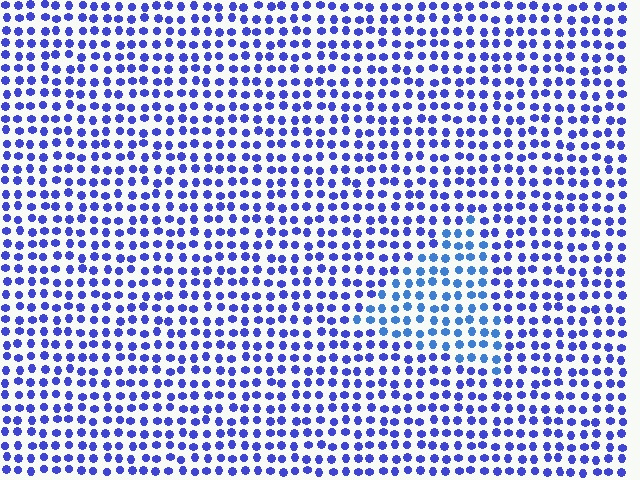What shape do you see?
I see a triangle.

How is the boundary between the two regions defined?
The boundary is defined purely by a slight shift in hue (about 24 degrees). Spacing, size, and orientation are identical on both sides.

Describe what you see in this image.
The image is filled with small blue elements in a uniform arrangement. A triangle-shaped region is visible where the elements are tinted to a slightly different hue, forming a subtle color boundary.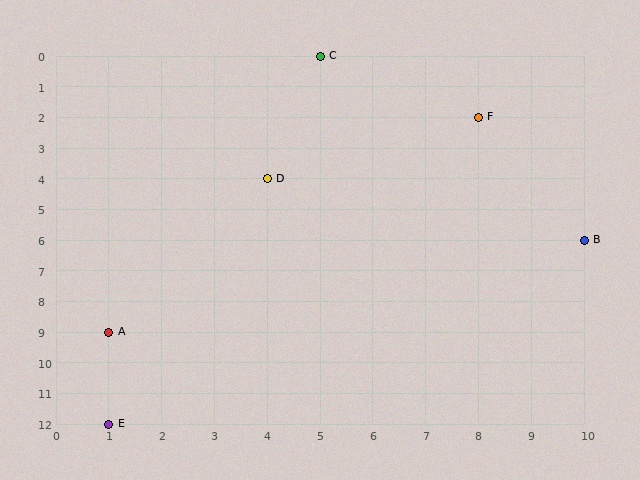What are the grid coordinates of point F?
Point F is at grid coordinates (8, 2).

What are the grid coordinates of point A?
Point A is at grid coordinates (1, 9).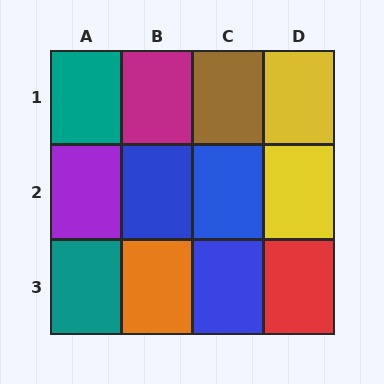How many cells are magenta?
1 cell is magenta.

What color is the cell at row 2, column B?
Blue.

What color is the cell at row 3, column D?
Red.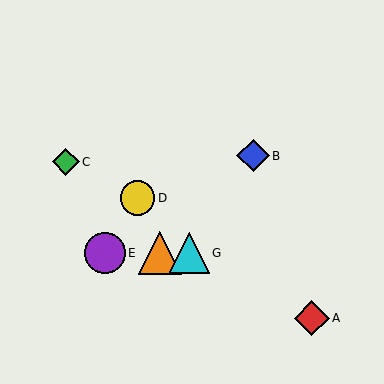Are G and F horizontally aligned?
Yes, both are at y≈253.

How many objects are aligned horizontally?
3 objects (E, F, G) are aligned horizontally.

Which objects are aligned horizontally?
Objects E, F, G are aligned horizontally.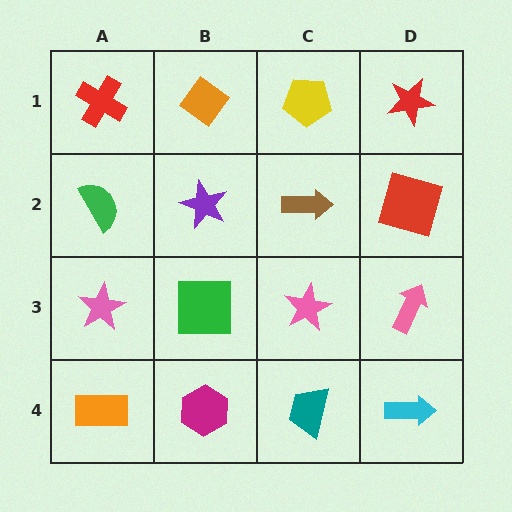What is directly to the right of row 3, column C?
A pink arrow.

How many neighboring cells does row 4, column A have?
2.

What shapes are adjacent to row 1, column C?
A brown arrow (row 2, column C), an orange diamond (row 1, column B), a red star (row 1, column D).